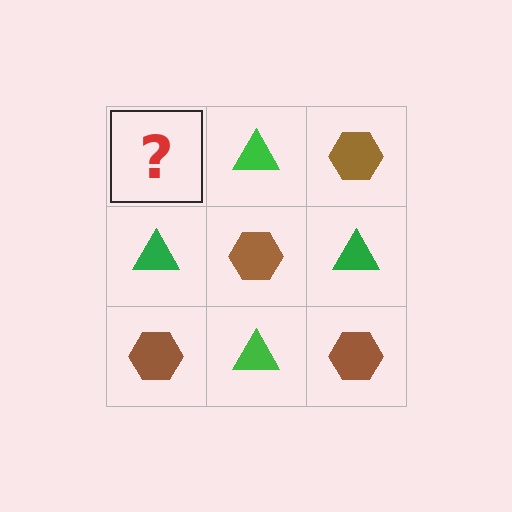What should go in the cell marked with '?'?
The missing cell should contain a brown hexagon.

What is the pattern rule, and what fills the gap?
The rule is that it alternates brown hexagon and green triangle in a checkerboard pattern. The gap should be filled with a brown hexagon.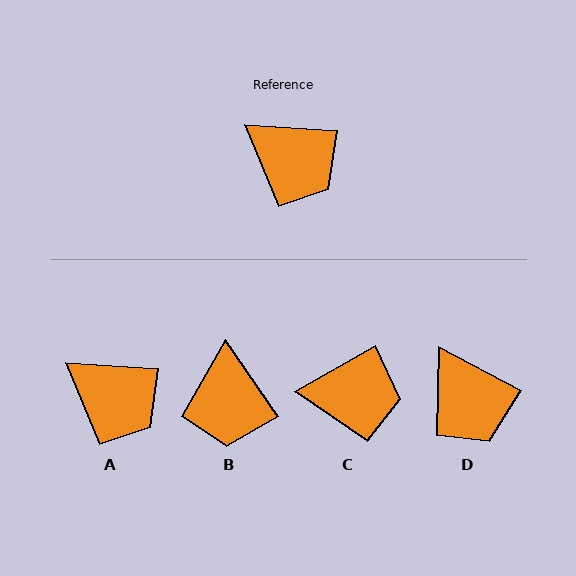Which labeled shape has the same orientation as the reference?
A.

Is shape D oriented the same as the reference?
No, it is off by about 24 degrees.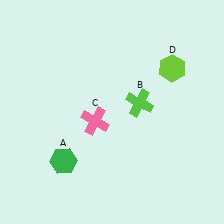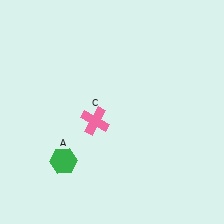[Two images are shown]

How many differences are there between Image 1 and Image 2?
There are 2 differences between the two images.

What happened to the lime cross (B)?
The lime cross (B) was removed in Image 2. It was in the top-right area of Image 1.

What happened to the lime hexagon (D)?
The lime hexagon (D) was removed in Image 2. It was in the top-right area of Image 1.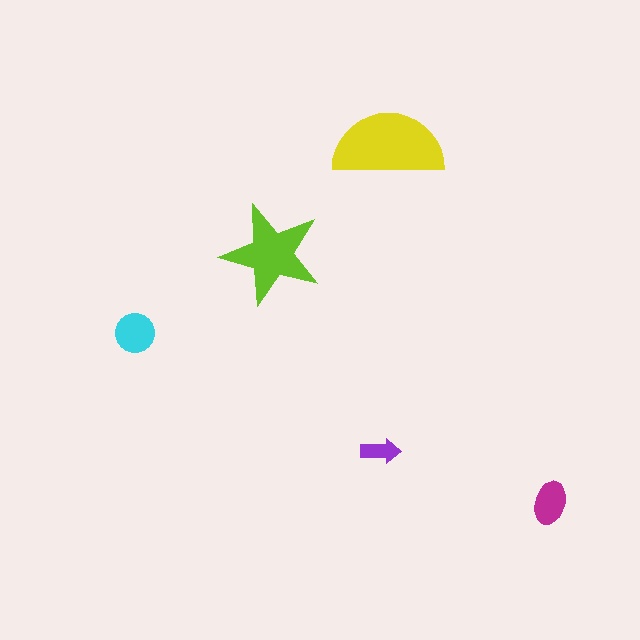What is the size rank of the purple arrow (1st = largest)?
5th.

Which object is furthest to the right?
The magenta ellipse is rightmost.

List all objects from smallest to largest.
The purple arrow, the magenta ellipse, the cyan circle, the lime star, the yellow semicircle.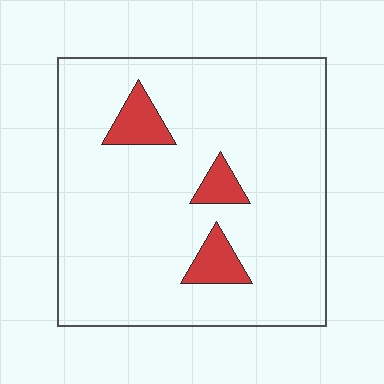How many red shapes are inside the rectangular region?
3.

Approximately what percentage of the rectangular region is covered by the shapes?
Approximately 10%.